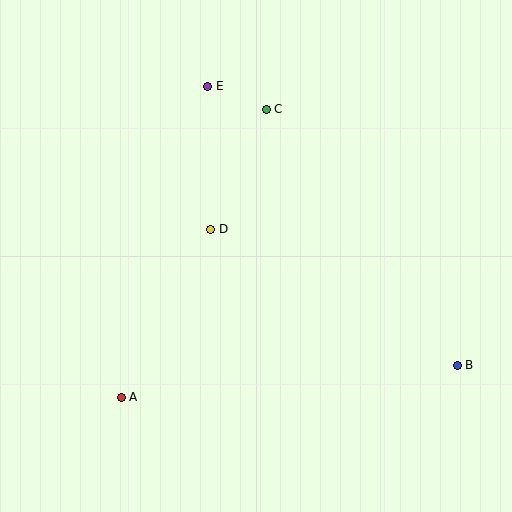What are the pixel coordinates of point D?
Point D is at (211, 229).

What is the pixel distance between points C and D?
The distance between C and D is 132 pixels.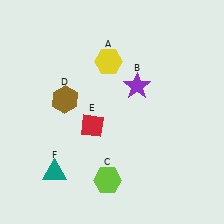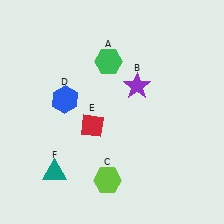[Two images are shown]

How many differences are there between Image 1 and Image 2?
There are 2 differences between the two images.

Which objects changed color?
A changed from yellow to green. D changed from brown to blue.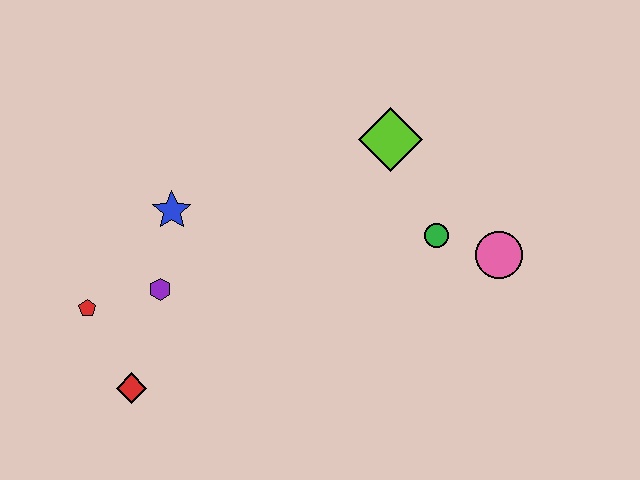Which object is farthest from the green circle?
The red pentagon is farthest from the green circle.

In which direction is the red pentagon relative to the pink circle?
The red pentagon is to the left of the pink circle.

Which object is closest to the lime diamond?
The green circle is closest to the lime diamond.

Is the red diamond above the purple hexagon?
No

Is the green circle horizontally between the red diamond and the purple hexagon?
No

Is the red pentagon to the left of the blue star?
Yes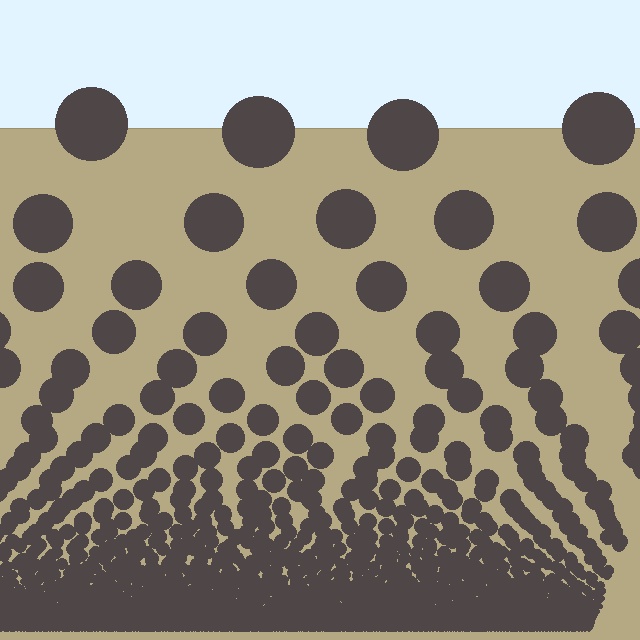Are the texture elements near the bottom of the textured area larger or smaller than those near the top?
Smaller. The gradient is inverted — elements near the bottom are smaller and denser.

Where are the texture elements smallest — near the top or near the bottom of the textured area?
Near the bottom.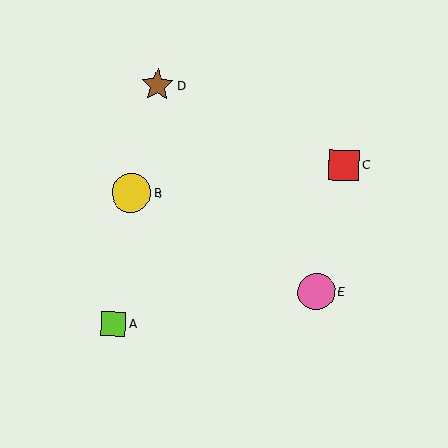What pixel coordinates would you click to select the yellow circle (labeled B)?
Click at (131, 193) to select the yellow circle B.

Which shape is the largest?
The yellow circle (labeled B) is the largest.